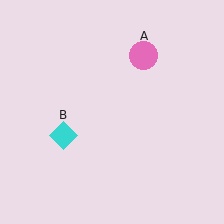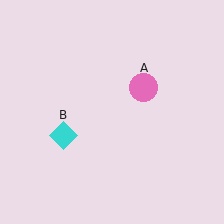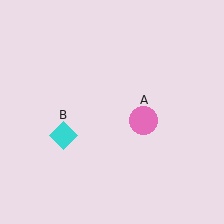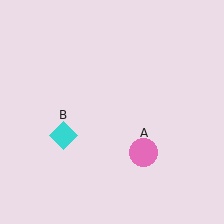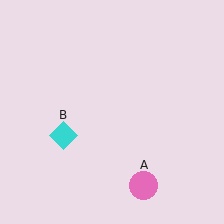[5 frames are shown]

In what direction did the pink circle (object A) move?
The pink circle (object A) moved down.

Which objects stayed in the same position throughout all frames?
Cyan diamond (object B) remained stationary.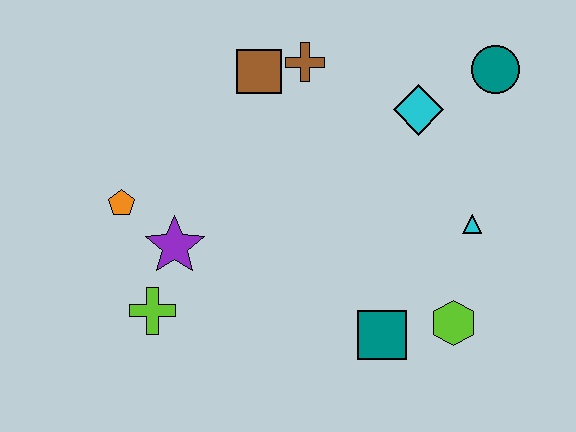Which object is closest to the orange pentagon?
The purple star is closest to the orange pentagon.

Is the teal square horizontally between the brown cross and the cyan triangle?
Yes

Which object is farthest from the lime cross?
The teal circle is farthest from the lime cross.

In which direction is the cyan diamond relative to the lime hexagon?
The cyan diamond is above the lime hexagon.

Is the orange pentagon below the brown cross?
Yes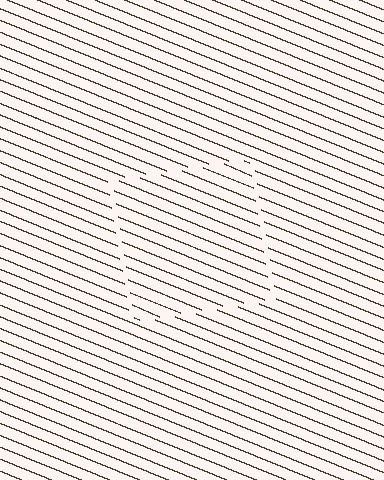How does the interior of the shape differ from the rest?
The interior of the shape contains the same grating, shifted by half a period — the contour is defined by the phase discontinuity where line-ends from the inner and outer gratings abut.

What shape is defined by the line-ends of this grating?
An illusory square. The interior of the shape contains the same grating, shifted by half a period — the contour is defined by the phase discontinuity where line-ends from the inner and outer gratings abut.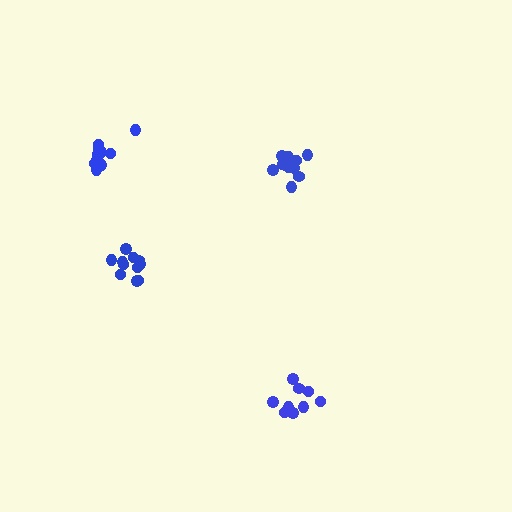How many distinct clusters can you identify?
There are 4 distinct clusters.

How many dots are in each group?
Group 1: 12 dots, Group 2: 12 dots, Group 3: 11 dots, Group 4: 9 dots (44 total).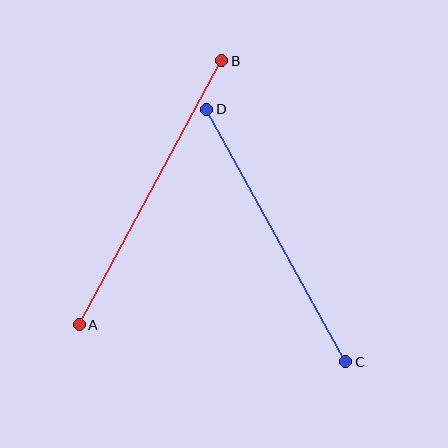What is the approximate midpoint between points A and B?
The midpoint is at approximately (151, 193) pixels.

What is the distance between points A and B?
The distance is approximately 300 pixels.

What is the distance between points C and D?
The distance is approximately 288 pixels.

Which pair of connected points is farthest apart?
Points A and B are farthest apart.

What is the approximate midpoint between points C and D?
The midpoint is at approximately (276, 235) pixels.